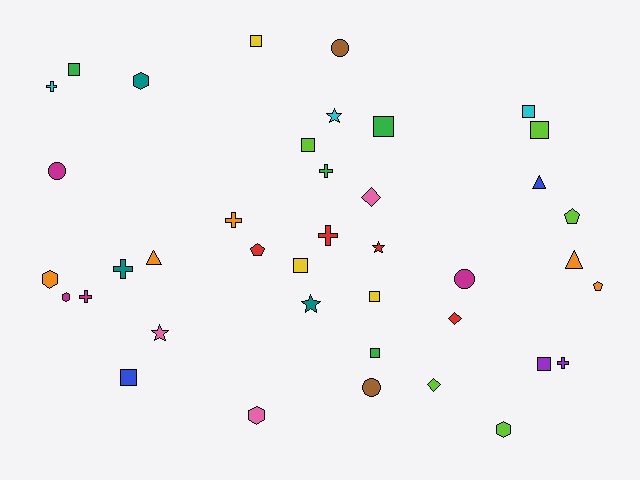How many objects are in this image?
There are 40 objects.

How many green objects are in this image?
There are 4 green objects.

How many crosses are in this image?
There are 7 crosses.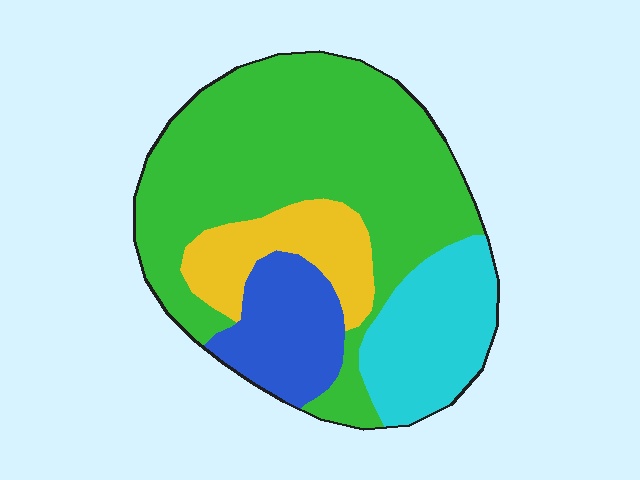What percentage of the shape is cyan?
Cyan takes up between a sixth and a third of the shape.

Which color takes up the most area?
Green, at roughly 55%.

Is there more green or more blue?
Green.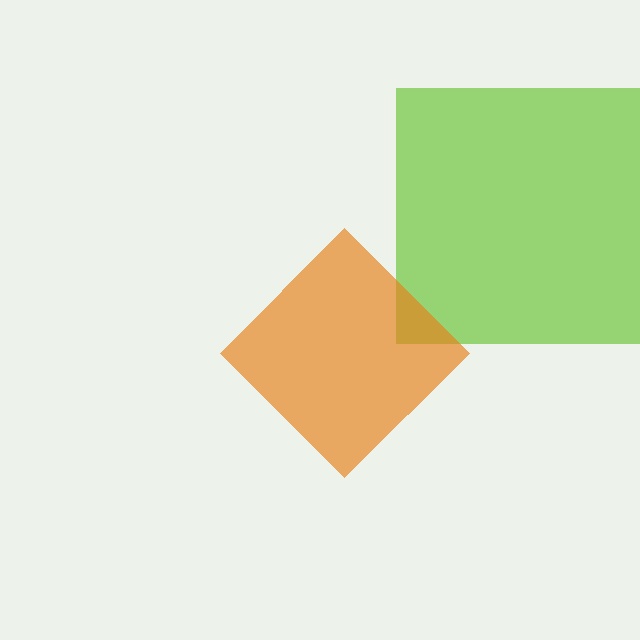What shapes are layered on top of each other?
The layered shapes are: a lime square, an orange diamond.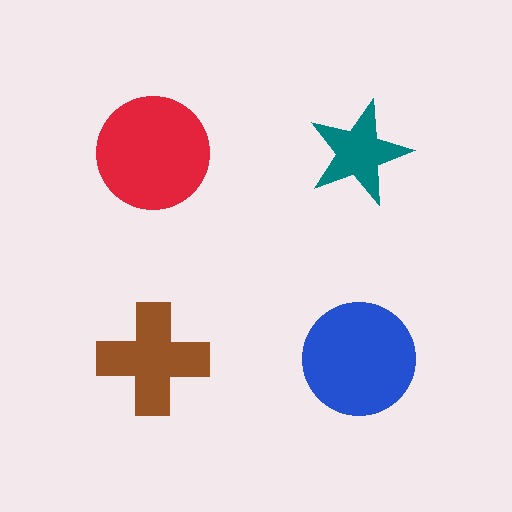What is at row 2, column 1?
A brown cross.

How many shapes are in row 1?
2 shapes.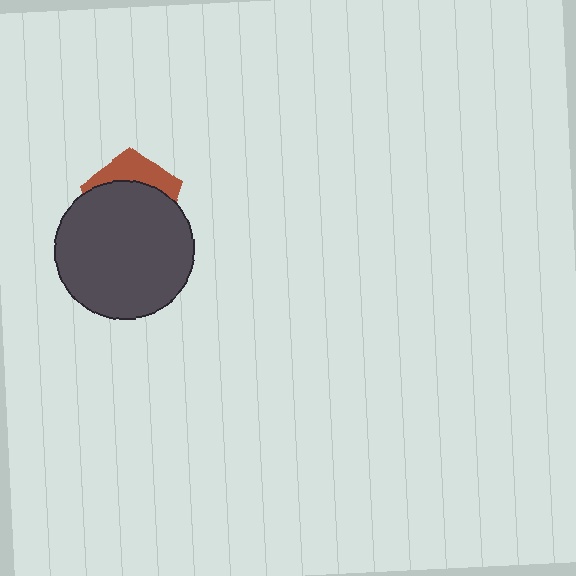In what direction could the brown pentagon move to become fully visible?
The brown pentagon could move up. That would shift it out from behind the dark gray circle entirely.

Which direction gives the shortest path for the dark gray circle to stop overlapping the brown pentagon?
Moving down gives the shortest separation.